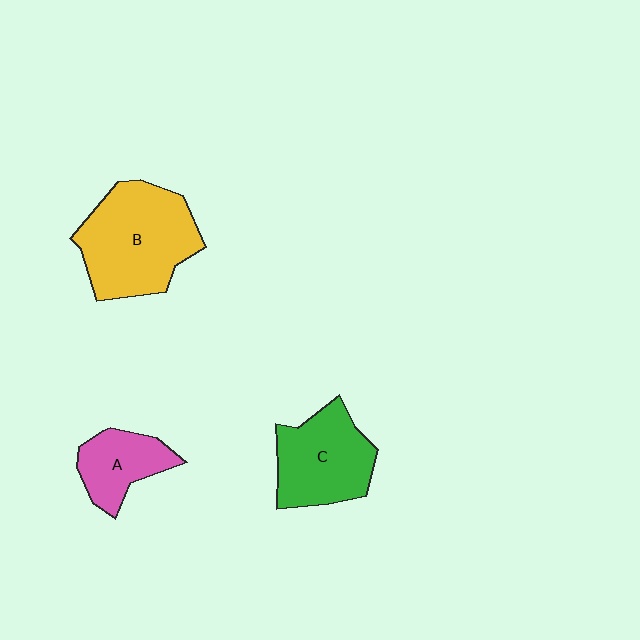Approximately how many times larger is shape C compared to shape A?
Approximately 1.6 times.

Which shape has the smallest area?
Shape A (pink).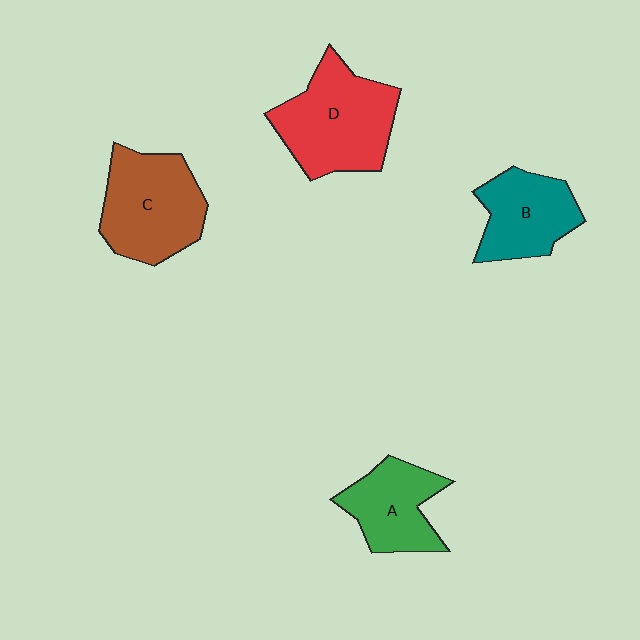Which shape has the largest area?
Shape D (red).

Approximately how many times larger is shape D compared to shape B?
Approximately 1.4 times.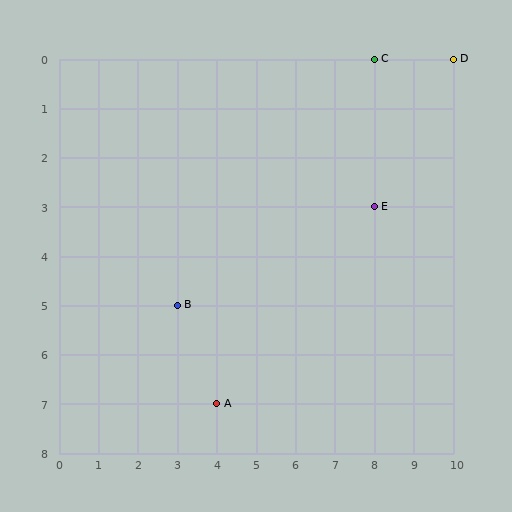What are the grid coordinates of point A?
Point A is at grid coordinates (4, 7).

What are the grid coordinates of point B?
Point B is at grid coordinates (3, 5).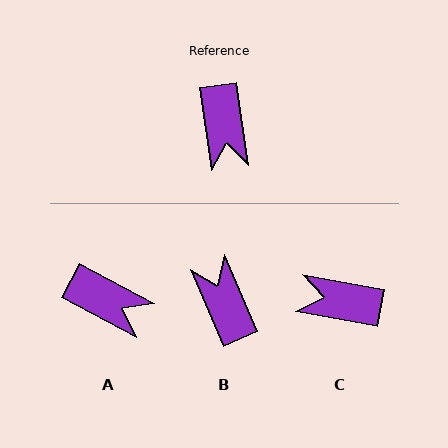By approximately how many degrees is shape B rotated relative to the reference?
Approximately 166 degrees clockwise.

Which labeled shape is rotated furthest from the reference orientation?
B, about 166 degrees away.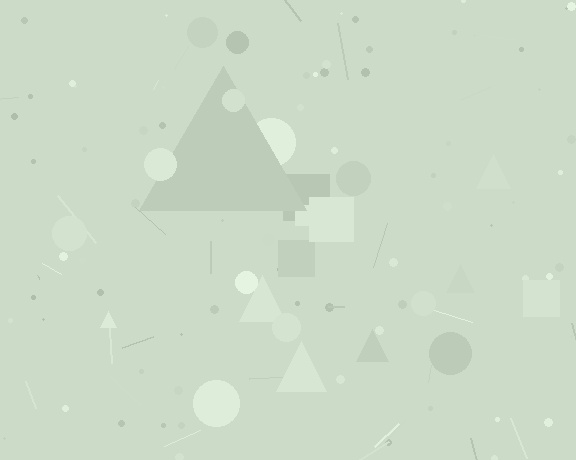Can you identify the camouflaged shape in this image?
The camouflaged shape is a triangle.